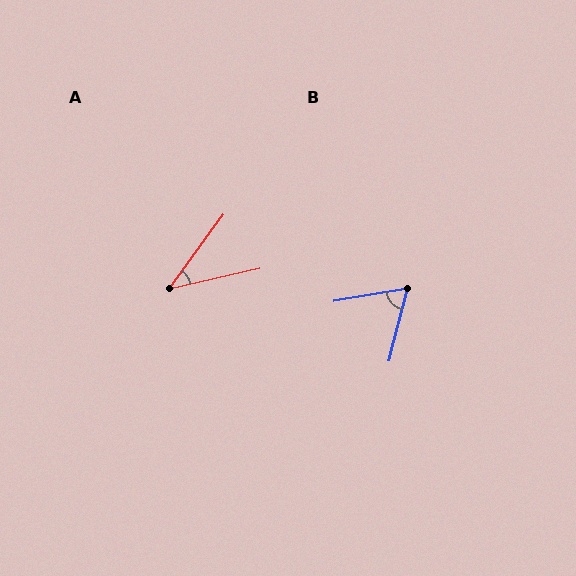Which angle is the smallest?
A, at approximately 41 degrees.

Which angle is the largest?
B, at approximately 66 degrees.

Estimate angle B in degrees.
Approximately 66 degrees.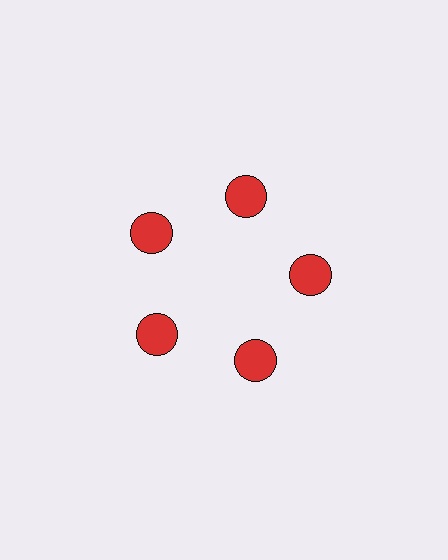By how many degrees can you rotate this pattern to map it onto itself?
The pattern maps onto itself every 72 degrees of rotation.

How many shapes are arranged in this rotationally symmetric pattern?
There are 5 shapes, arranged in 5 groups of 1.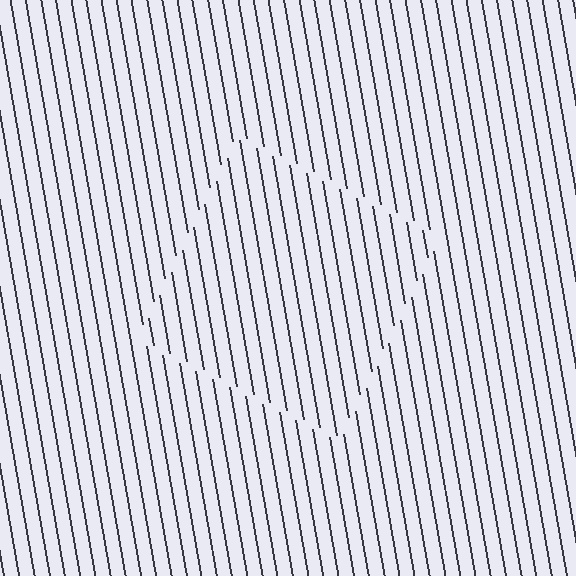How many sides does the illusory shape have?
4 sides — the line-ends trace a square.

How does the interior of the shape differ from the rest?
The interior of the shape contains the same grating, shifted by half a period — the contour is defined by the phase discontinuity where line-ends from the inner and outer gratings abut.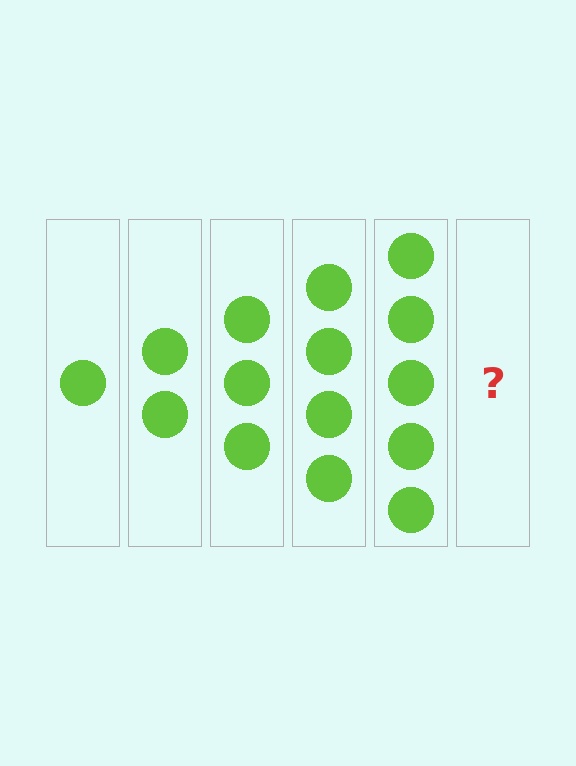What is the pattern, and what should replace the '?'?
The pattern is that each step adds one more circle. The '?' should be 6 circles.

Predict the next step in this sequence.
The next step is 6 circles.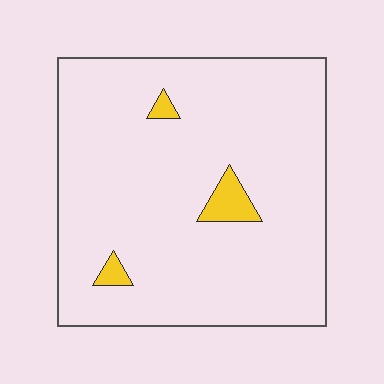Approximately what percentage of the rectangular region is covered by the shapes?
Approximately 5%.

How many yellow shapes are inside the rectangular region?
3.